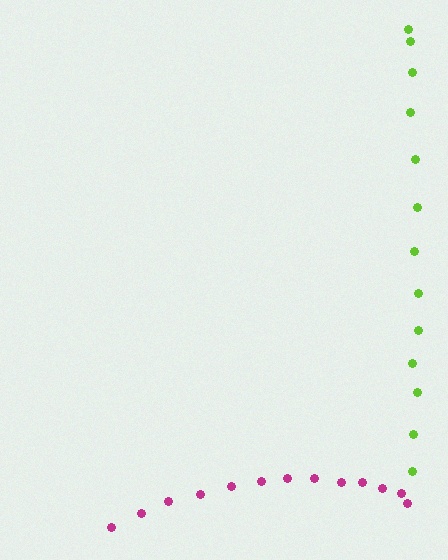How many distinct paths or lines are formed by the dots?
There are 2 distinct paths.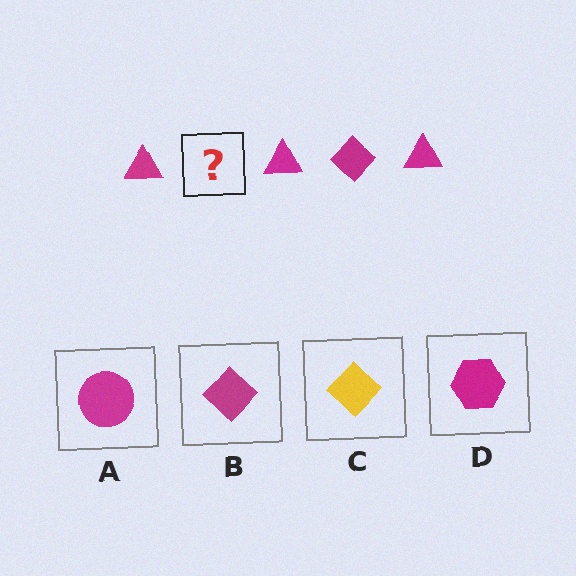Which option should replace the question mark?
Option B.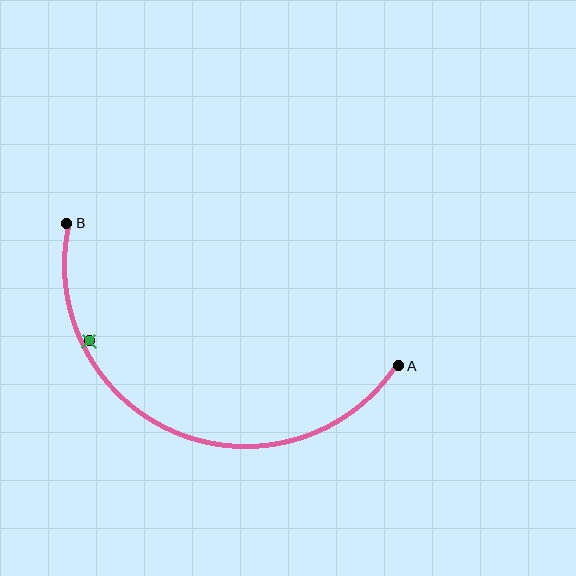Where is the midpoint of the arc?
The arc midpoint is the point on the curve farthest from the straight line joining A and B. It sits below that line.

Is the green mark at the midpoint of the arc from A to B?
No — the green mark does not lie on the arc at all. It sits slightly inside the curve.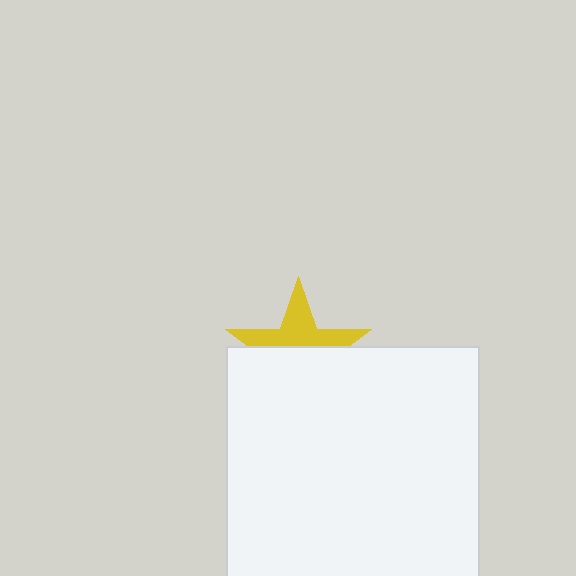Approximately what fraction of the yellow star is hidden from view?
Roughly 56% of the yellow star is hidden behind the white square.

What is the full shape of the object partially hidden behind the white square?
The partially hidden object is a yellow star.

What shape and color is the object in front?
The object in front is a white square.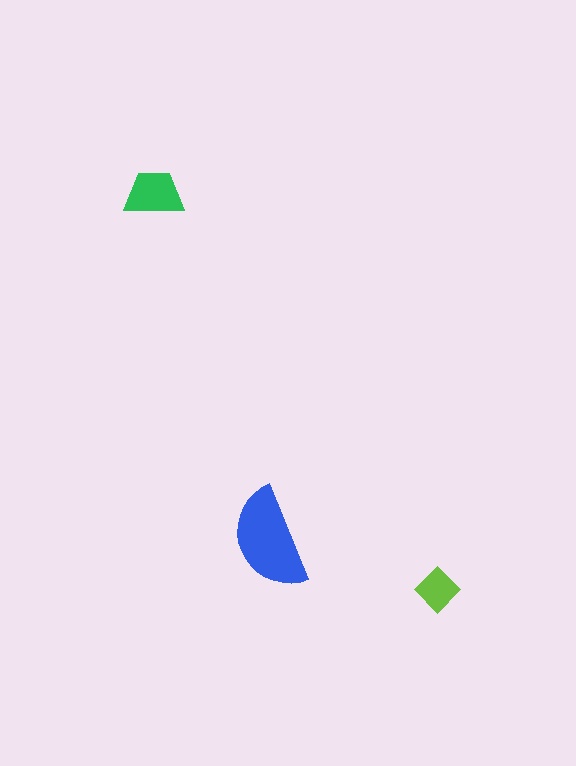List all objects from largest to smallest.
The blue semicircle, the green trapezoid, the lime diamond.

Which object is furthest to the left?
The green trapezoid is leftmost.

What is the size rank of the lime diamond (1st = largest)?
3rd.